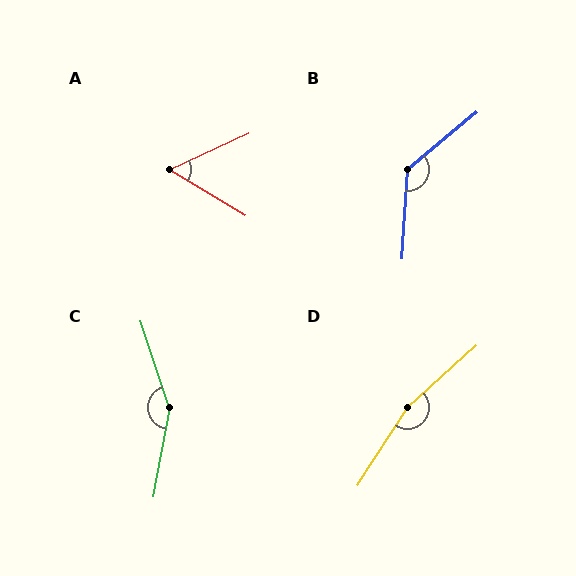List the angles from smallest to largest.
A (56°), B (133°), C (152°), D (165°).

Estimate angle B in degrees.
Approximately 133 degrees.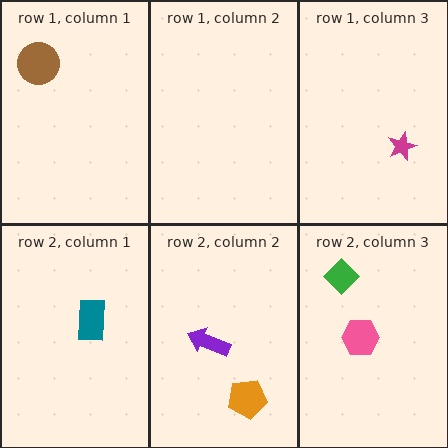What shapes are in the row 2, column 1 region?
The teal rectangle.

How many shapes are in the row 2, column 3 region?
2.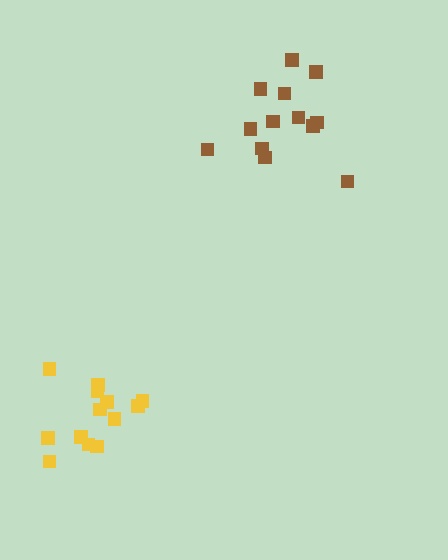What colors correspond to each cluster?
The clusters are colored: brown, yellow.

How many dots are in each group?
Group 1: 13 dots, Group 2: 13 dots (26 total).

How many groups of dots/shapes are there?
There are 2 groups.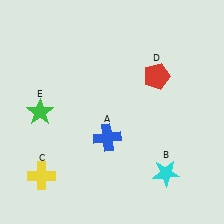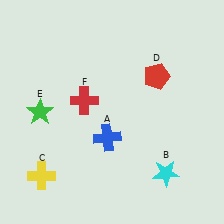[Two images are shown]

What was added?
A red cross (F) was added in Image 2.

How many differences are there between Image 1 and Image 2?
There is 1 difference between the two images.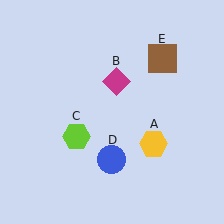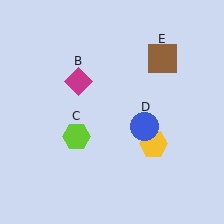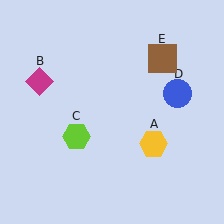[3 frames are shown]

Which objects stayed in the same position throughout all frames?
Yellow hexagon (object A) and lime hexagon (object C) and brown square (object E) remained stationary.